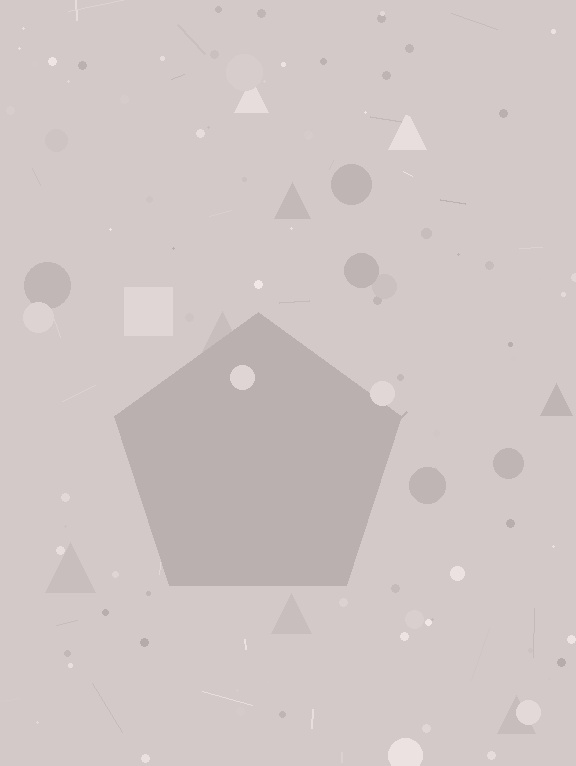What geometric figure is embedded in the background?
A pentagon is embedded in the background.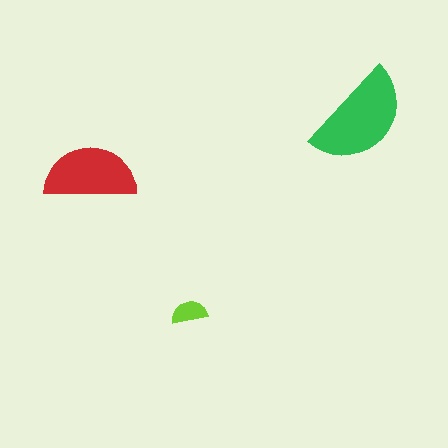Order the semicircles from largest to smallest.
the green one, the red one, the lime one.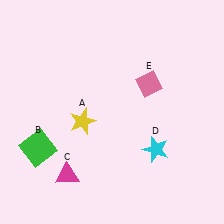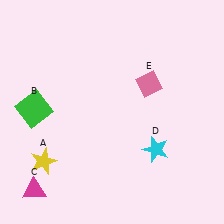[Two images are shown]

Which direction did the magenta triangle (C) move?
The magenta triangle (C) moved left.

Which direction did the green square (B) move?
The green square (B) moved up.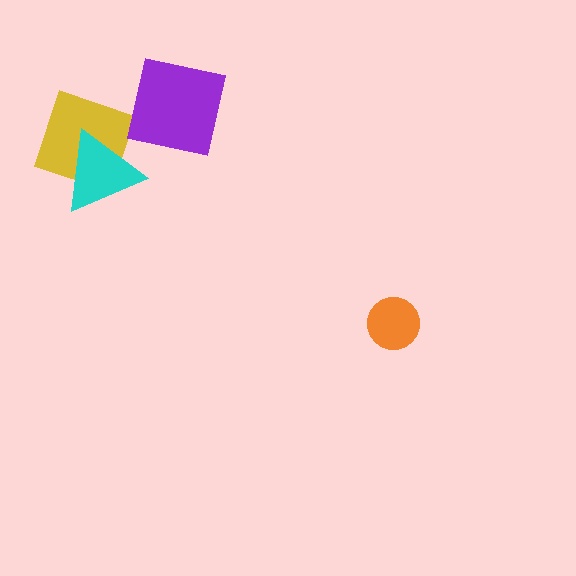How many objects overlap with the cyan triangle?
1 object overlaps with the cyan triangle.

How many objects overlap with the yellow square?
1 object overlaps with the yellow square.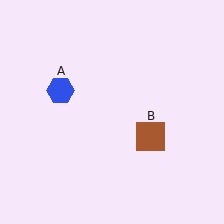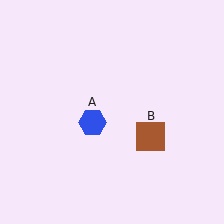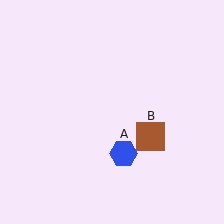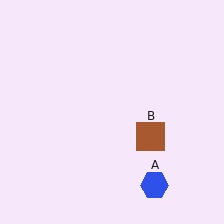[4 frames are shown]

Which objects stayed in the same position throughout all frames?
Brown square (object B) remained stationary.